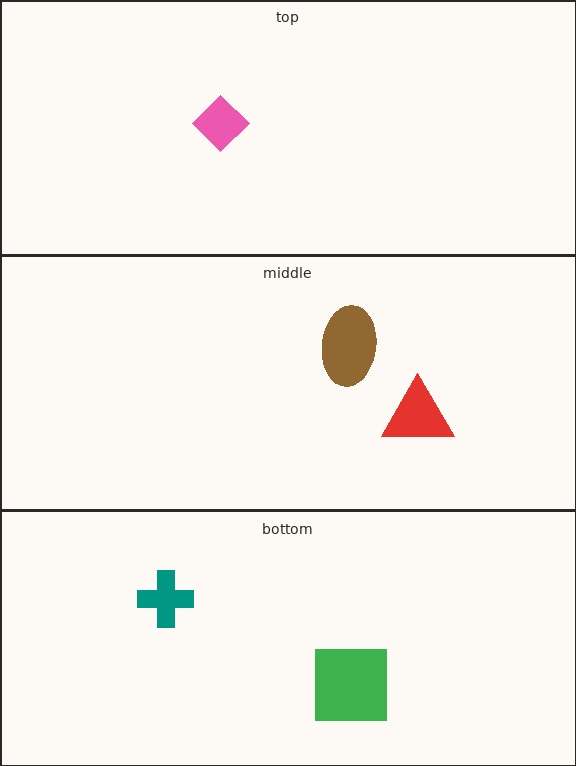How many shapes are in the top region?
1.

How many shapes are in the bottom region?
2.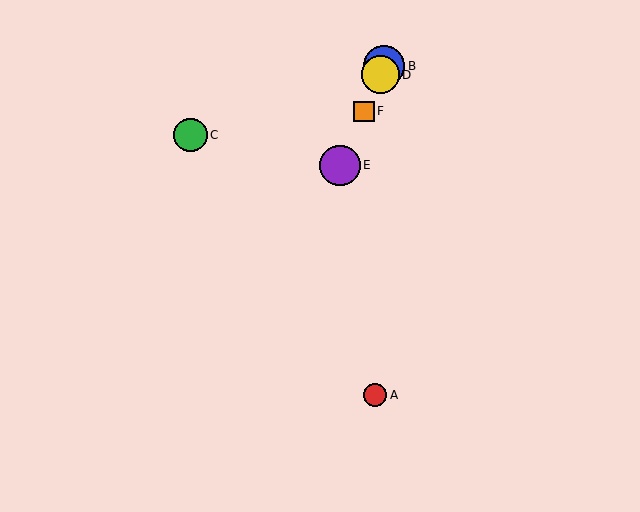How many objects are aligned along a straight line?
4 objects (B, D, E, F) are aligned along a straight line.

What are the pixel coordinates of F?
Object F is at (364, 111).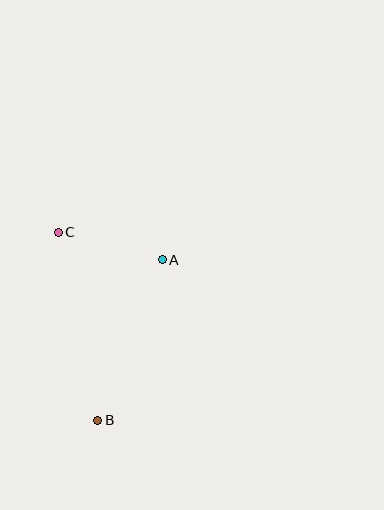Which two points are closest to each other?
Points A and C are closest to each other.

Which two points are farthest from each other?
Points B and C are farthest from each other.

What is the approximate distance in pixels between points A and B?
The distance between A and B is approximately 173 pixels.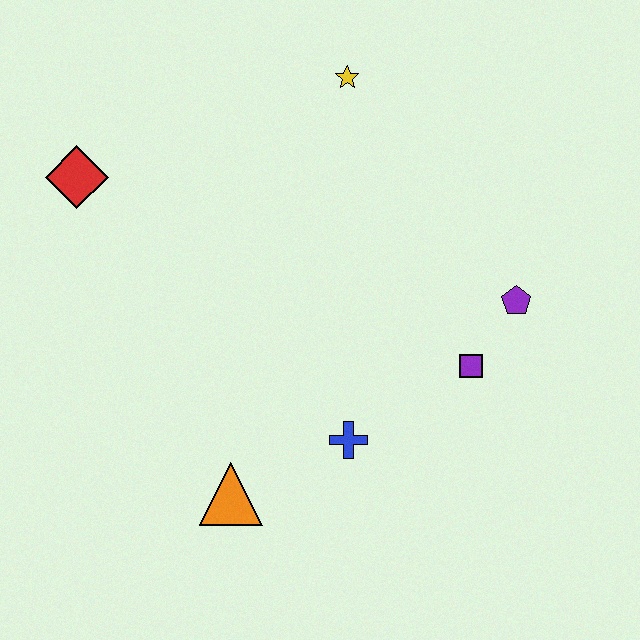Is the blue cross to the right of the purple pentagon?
No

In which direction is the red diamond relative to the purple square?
The red diamond is to the left of the purple square.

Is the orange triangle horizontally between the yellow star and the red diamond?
Yes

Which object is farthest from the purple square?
The red diamond is farthest from the purple square.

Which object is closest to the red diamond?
The yellow star is closest to the red diamond.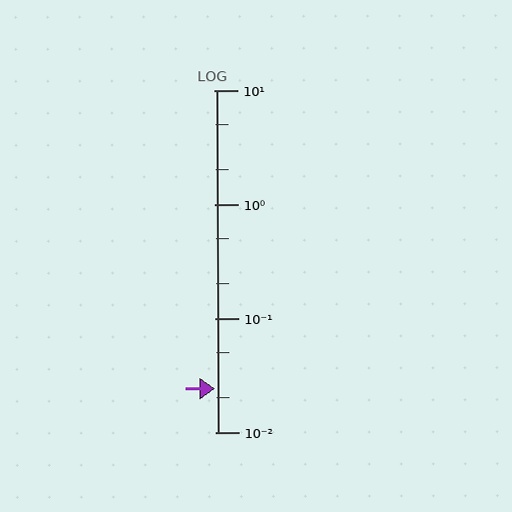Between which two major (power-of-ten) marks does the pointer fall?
The pointer is between 0.01 and 0.1.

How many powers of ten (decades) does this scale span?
The scale spans 3 decades, from 0.01 to 10.